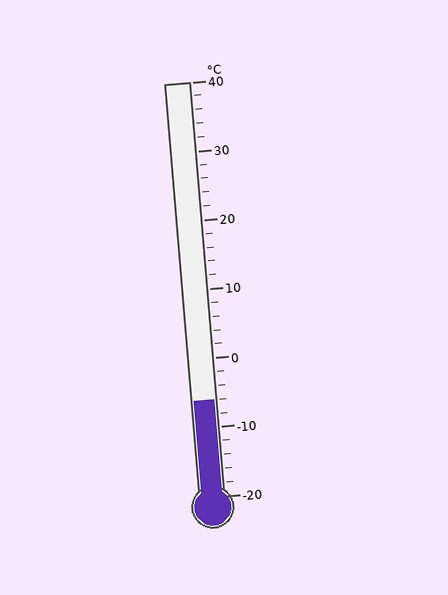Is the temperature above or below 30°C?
The temperature is below 30°C.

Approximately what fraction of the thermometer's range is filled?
The thermometer is filled to approximately 25% of its range.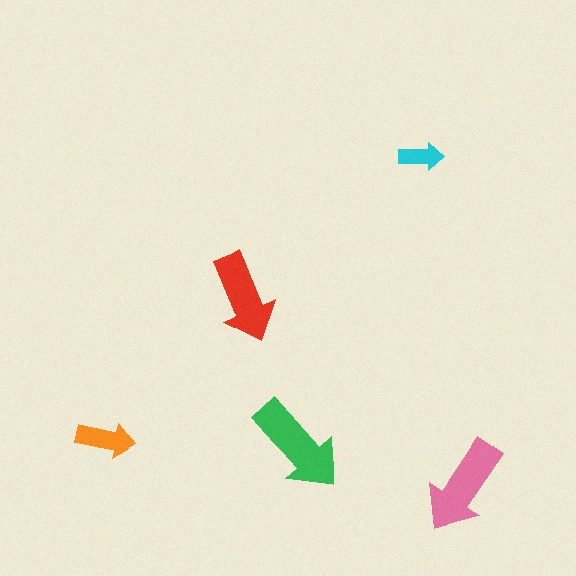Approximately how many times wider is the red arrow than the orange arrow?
About 1.5 times wider.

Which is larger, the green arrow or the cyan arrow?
The green one.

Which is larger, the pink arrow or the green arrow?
The green one.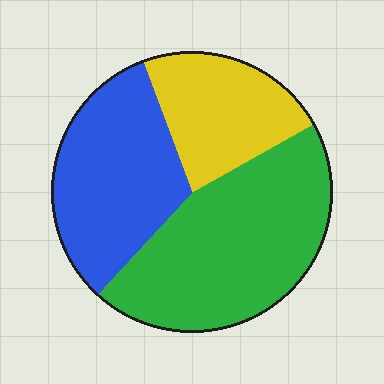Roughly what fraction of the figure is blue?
Blue covers around 35% of the figure.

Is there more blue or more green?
Green.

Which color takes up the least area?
Yellow, at roughly 25%.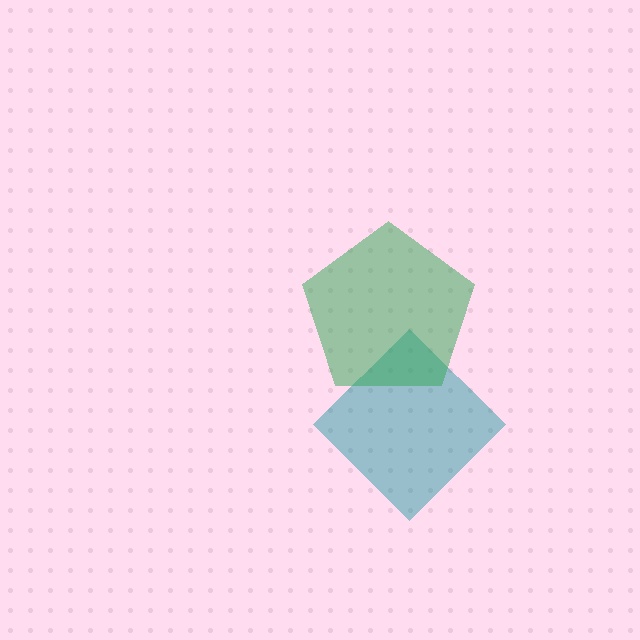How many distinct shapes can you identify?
There are 2 distinct shapes: a teal diamond, a green pentagon.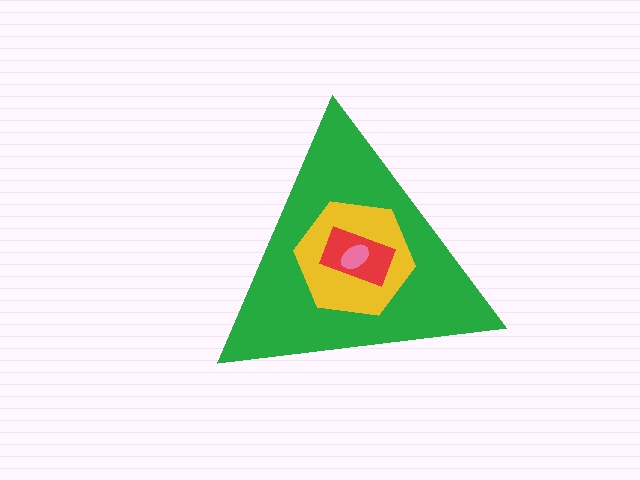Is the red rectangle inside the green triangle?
Yes.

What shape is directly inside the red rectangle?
The pink ellipse.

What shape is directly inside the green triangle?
The yellow hexagon.